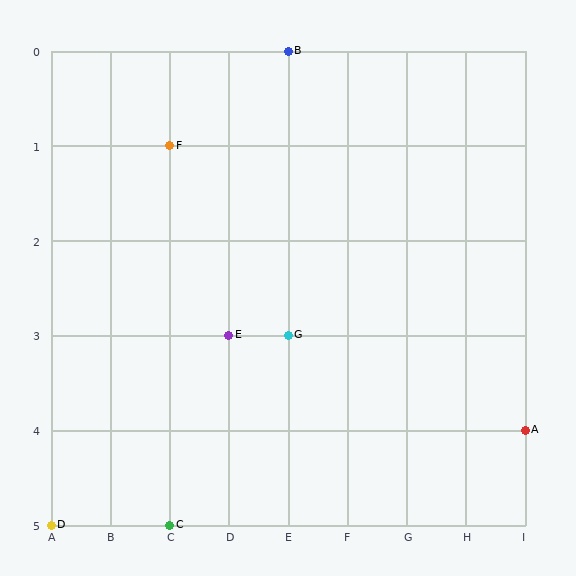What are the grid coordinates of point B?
Point B is at grid coordinates (E, 0).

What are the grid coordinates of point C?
Point C is at grid coordinates (C, 5).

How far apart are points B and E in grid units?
Points B and E are 1 column and 3 rows apart (about 3.2 grid units diagonally).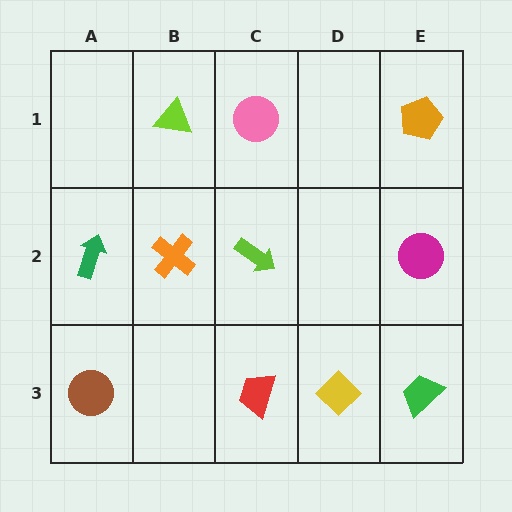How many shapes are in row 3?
4 shapes.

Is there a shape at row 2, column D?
No, that cell is empty.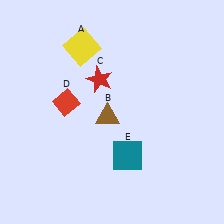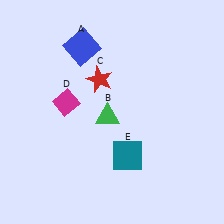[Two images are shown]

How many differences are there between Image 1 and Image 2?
There are 3 differences between the two images.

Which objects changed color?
A changed from yellow to blue. B changed from brown to green. D changed from red to magenta.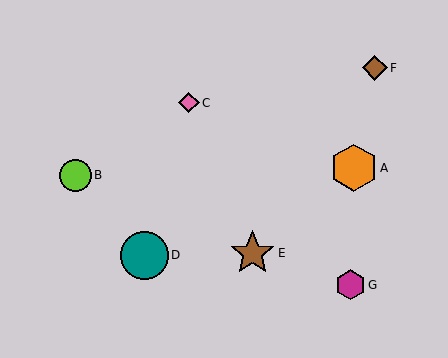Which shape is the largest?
The teal circle (labeled D) is the largest.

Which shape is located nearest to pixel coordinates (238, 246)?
The brown star (labeled E) at (253, 253) is nearest to that location.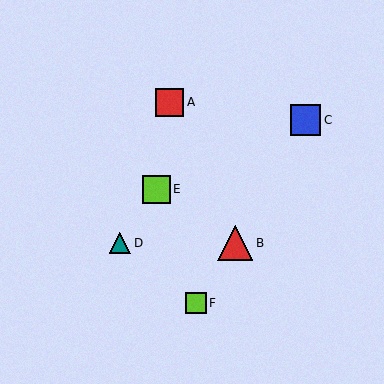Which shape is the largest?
The red triangle (labeled B) is the largest.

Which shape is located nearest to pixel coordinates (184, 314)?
The lime square (labeled F) at (196, 303) is nearest to that location.